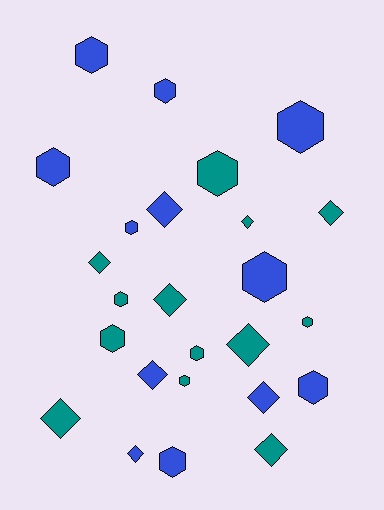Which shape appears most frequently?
Hexagon, with 14 objects.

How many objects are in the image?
There are 25 objects.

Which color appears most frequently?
Teal, with 13 objects.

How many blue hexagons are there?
There are 8 blue hexagons.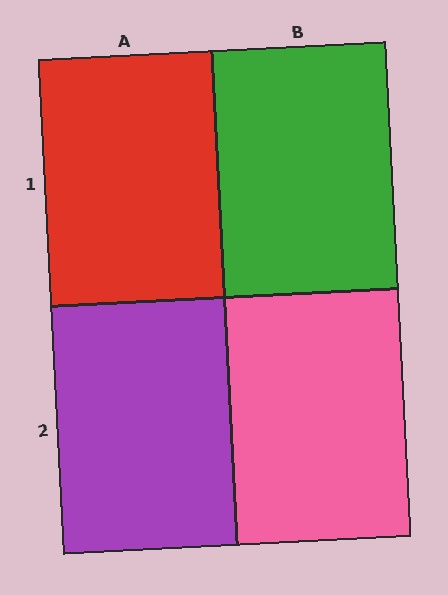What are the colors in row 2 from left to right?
Purple, pink.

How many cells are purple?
1 cell is purple.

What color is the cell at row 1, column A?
Red.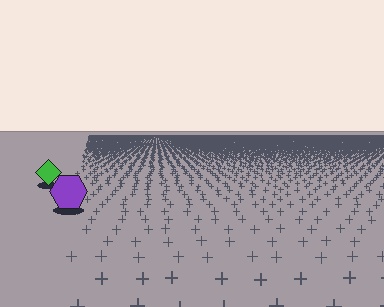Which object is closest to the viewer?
The purple hexagon is closest. The texture marks near it are larger and more spread out.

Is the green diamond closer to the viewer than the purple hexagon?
No. The purple hexagon is closer — you can tell from the texture gradient: the ground texture is coarser near it.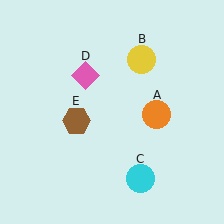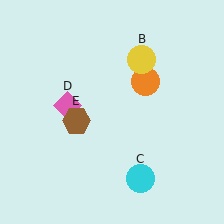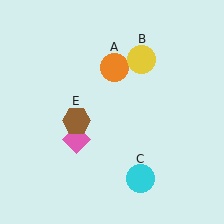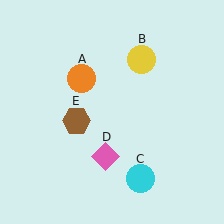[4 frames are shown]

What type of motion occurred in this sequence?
The orange circle (object A), pink diamond (object D) rotated counterclockwise around the center of the scene.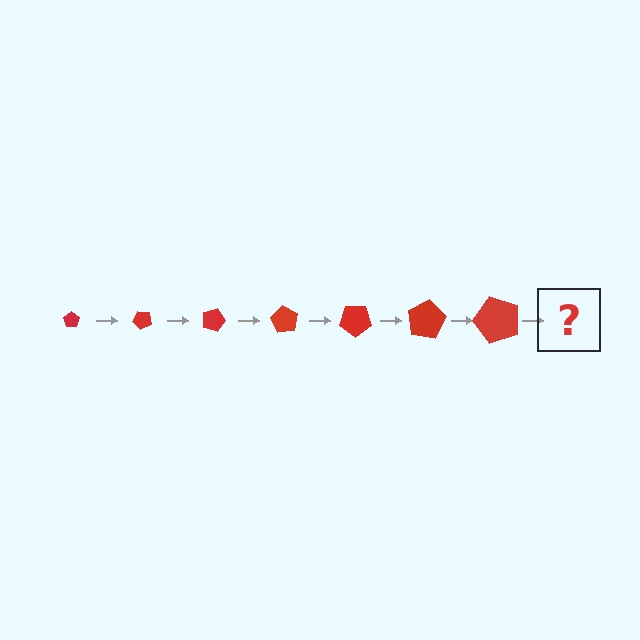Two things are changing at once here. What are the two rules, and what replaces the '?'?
The two rules are that the pentagon grows larger each step and it rotates 45 degrees each step. The '?' should be a pentagon, larger than the previous one and rotated 315 degrees from the start.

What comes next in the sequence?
The next element should be a pentagon, larger than the previous one and rotated 315 degrees from the start.